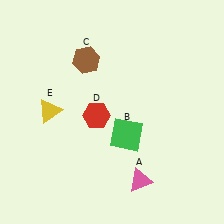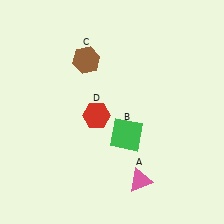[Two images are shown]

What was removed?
The yellow triangle (E) was removed in Image 2.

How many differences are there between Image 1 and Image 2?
There is 1 difference between the two images.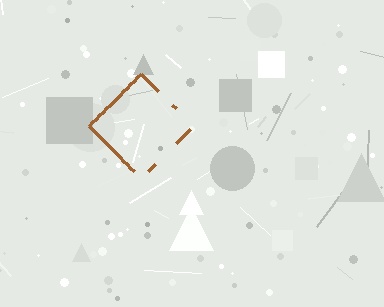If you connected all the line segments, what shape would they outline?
They would outline a diamond.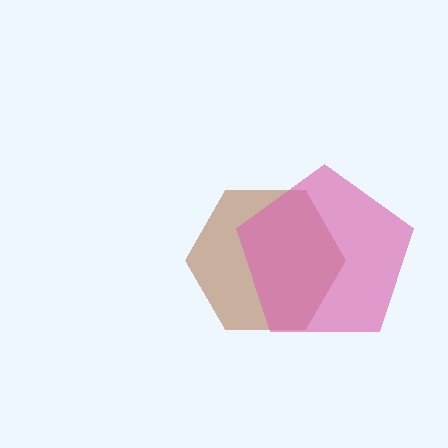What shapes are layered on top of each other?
The layered shapes are: a brown hexagon, a pink pentagon.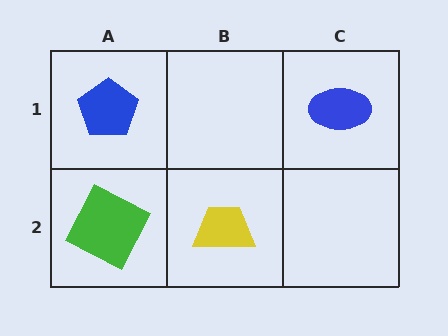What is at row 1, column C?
A blue ellipse.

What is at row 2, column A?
A green square.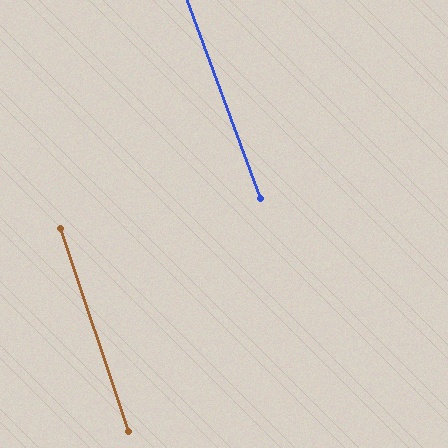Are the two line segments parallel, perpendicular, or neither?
Parallel — their directions differ by only 2.0°.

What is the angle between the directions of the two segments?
Approximately 2 degrees.